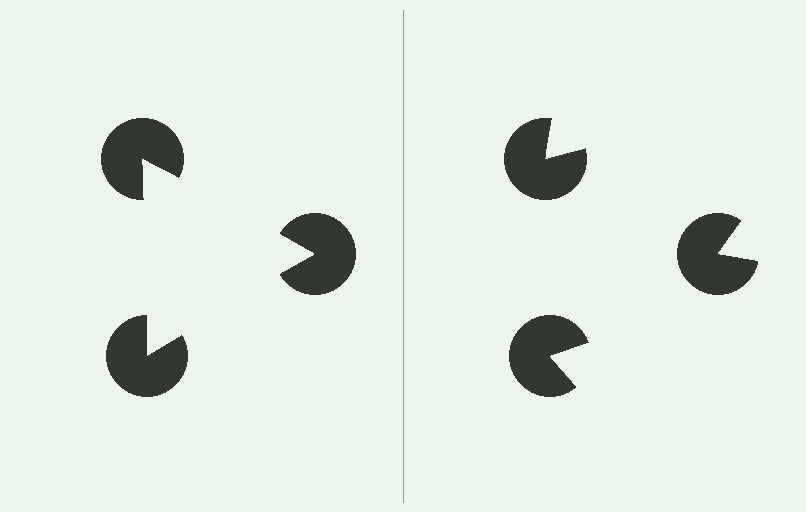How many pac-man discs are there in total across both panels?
6 — 3 on each side.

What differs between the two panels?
The pac-man discs are positioned identically on both sides; only the wedge orientations differ. On the left they align to a triangle; on the right they are misaligned.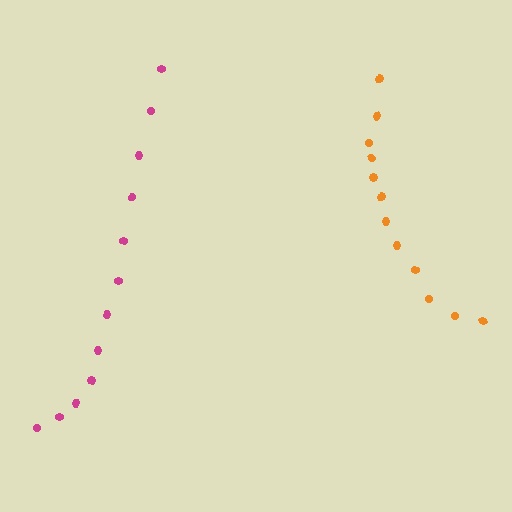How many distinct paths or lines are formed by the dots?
There are 2 distinct paths.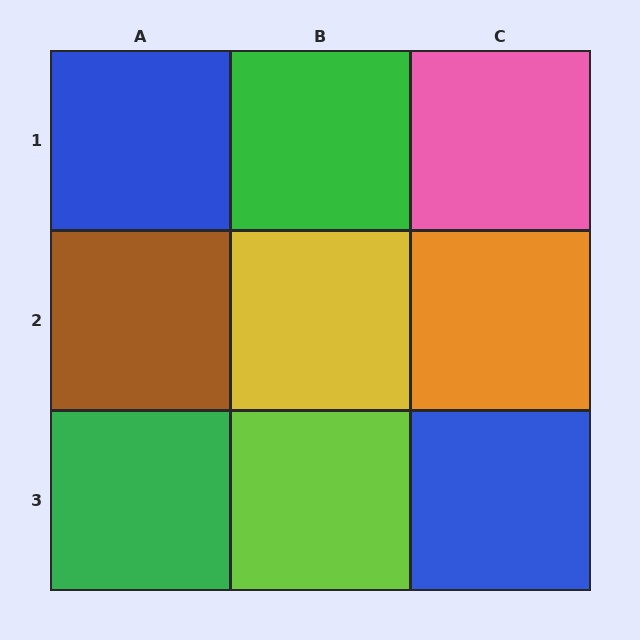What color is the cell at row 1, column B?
Green.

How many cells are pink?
1 cell is pink.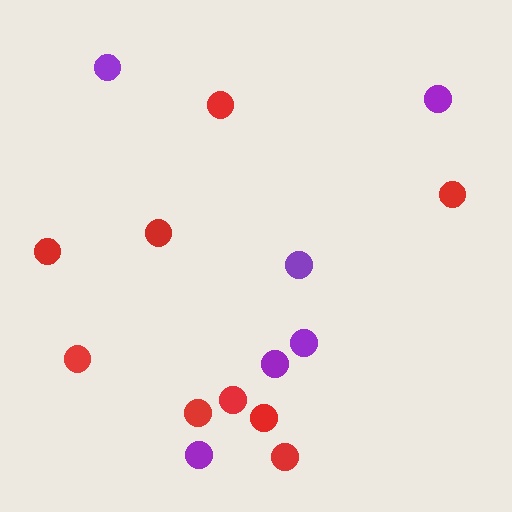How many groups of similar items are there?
There are 2 groups: one group of purple circles (6) and one group of red circles (9).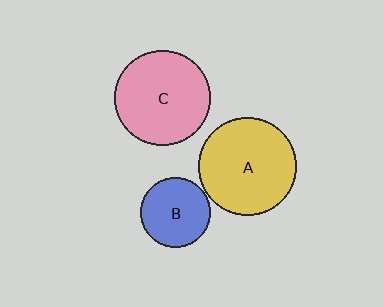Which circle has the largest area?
Circle A (yellow).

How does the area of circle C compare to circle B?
Approximately 1.8 times.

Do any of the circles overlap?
No, none of the circles overlap.